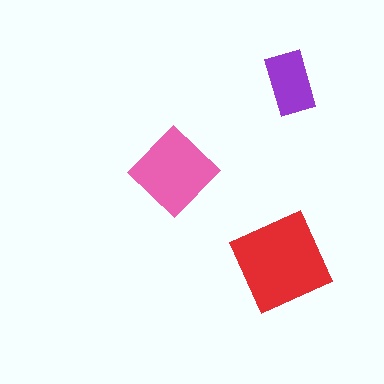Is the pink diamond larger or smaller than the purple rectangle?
Larger.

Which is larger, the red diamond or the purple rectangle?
The red diamond.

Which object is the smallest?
The purple rectangle.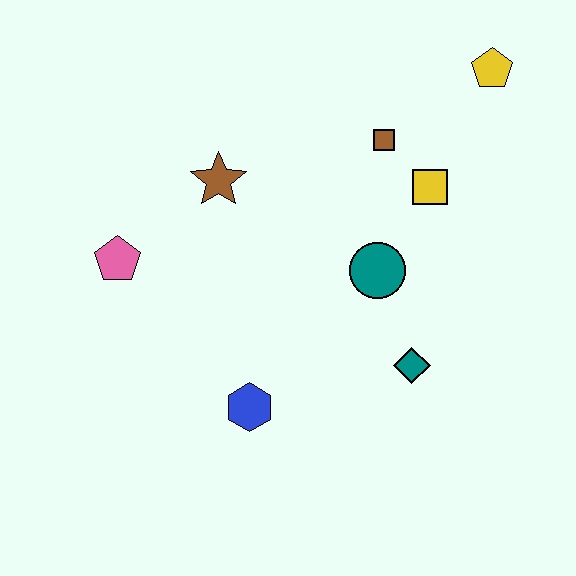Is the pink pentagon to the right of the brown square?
No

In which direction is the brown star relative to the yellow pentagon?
The brown star is to the left of the yellow pentagon.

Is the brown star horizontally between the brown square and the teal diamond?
No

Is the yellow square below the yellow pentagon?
Yes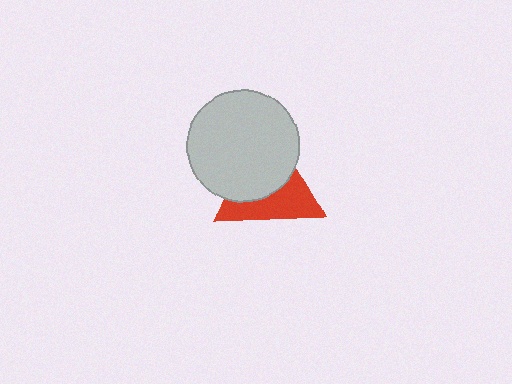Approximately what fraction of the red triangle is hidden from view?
Roughly 53% of the red triangle is hidden behind the light gray circle.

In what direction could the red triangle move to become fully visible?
The red triangle could move toward the lower-right. That would shift it out from behind the light gray circle entirely.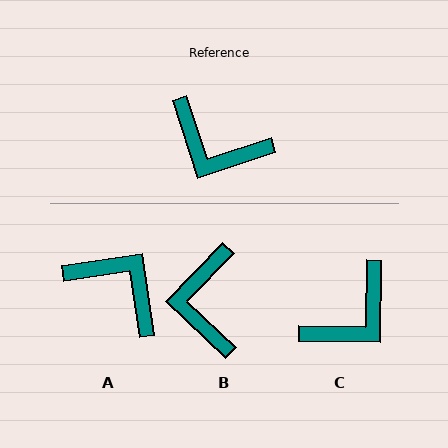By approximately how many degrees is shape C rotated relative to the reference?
Approximately 71 degrees counter-clockwise.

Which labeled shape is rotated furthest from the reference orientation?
A, about 170 degrees away.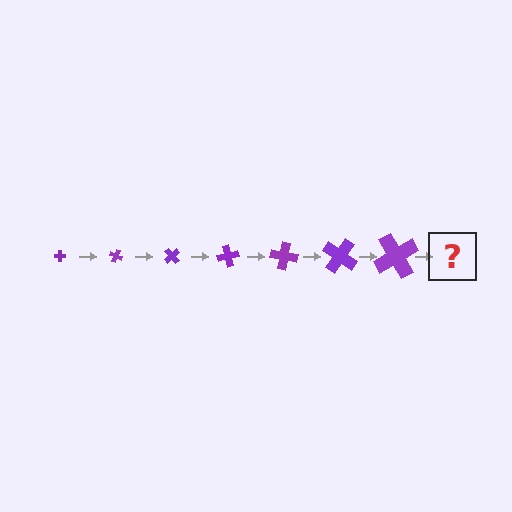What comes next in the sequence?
The next element should be a cross, larger than the previous one and rotated 175 degrees from the start.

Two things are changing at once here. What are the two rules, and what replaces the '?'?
The two rules are that the cross grows larger each step and it rotates 25 degrees each step. The '?' should be a cross, larger than the previous one and rotated 175 degrees from the start.